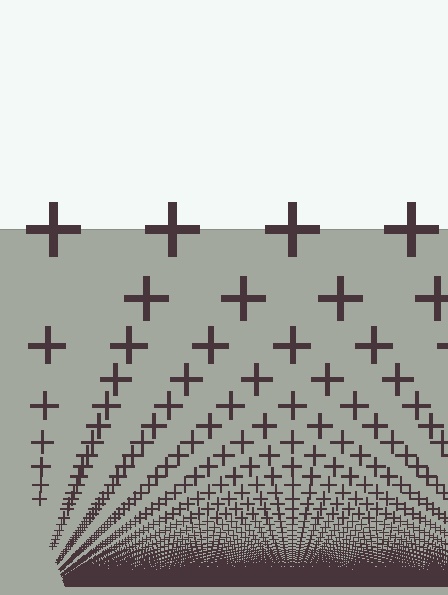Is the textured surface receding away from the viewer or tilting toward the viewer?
The surface appears to tilt toward the viewer. Texture elements get larger and sparser toward the top.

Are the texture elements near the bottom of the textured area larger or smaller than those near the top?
Smaller. The gradient is inverted — elements near the bottom are smaller and denser.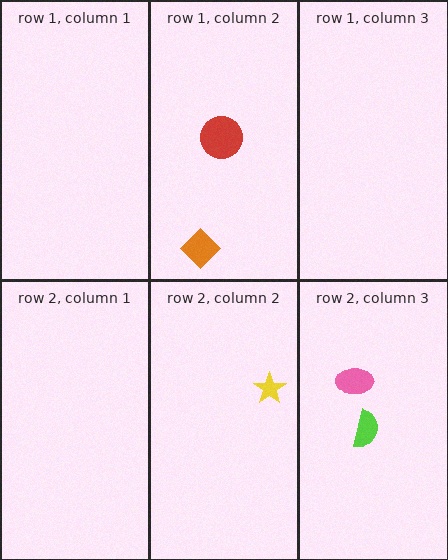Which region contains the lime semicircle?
The row 2, column 3 region.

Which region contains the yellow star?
The row 2, column 2 region.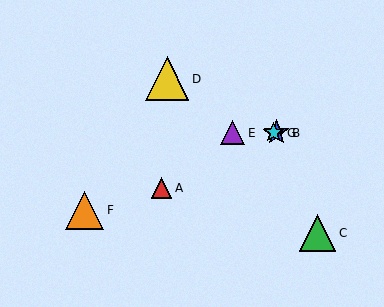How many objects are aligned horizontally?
3 objects (B, E, G) are aligned horizontally.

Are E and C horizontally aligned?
No, E is at y≈133 and C is at y≈233.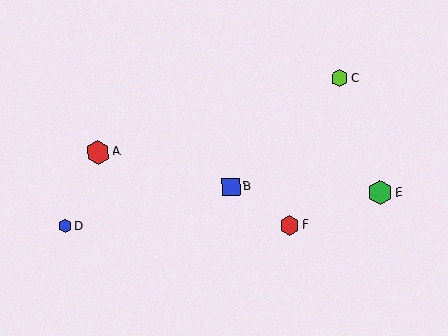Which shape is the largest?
The green hexagon (labeled E) is the largest.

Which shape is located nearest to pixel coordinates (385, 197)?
The green hexagon (labeled E) at (380, 193) is nearest to that location.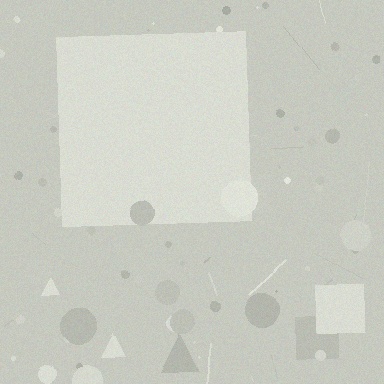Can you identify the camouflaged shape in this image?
The camouflaged shape is a square.